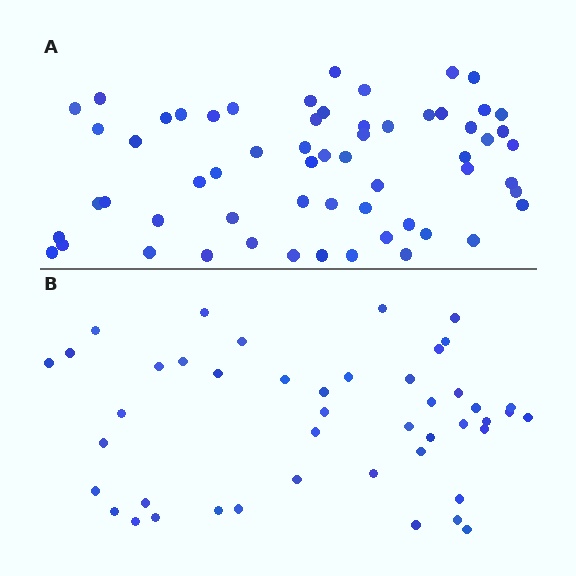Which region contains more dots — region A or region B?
Region A (the top region) has more dots.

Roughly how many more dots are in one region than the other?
Region A has approximately 15 more dots than region B.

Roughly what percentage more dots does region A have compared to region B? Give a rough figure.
About 35% more.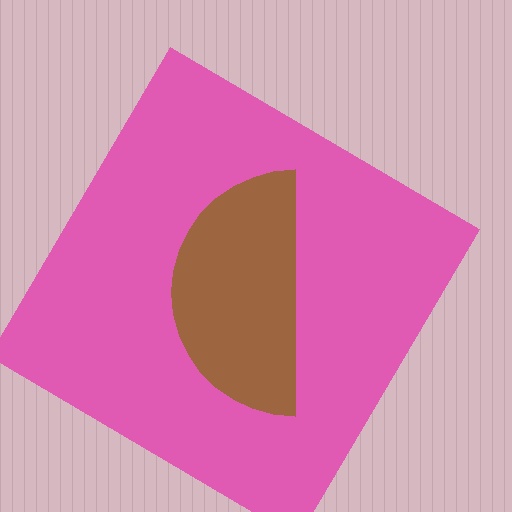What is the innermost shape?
The brown semicircle.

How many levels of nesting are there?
2.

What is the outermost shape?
The pink diamond.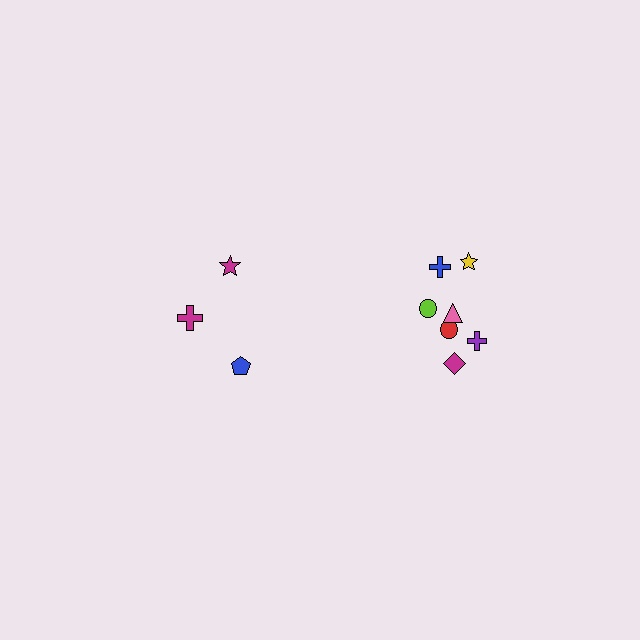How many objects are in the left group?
There are 3 objects.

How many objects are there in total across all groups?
There are 10 objects.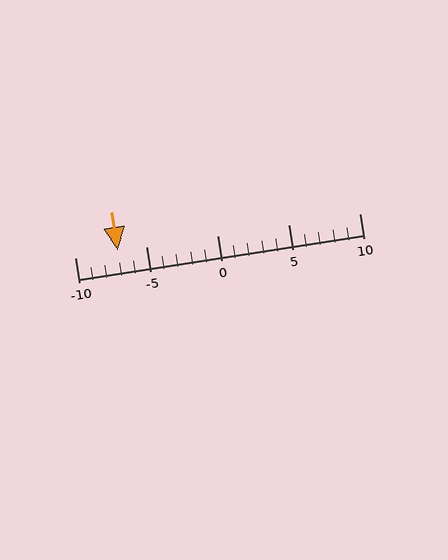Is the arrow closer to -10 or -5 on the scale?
The arrow is closer to -5.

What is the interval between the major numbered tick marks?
The major tick marks are spaced 5 units apart.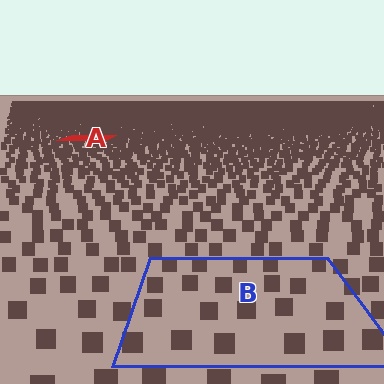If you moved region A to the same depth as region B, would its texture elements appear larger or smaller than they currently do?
They would appear larger. At a closer depth, the same texture elements are projected at a bigger on-screen size.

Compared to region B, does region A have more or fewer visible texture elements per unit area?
Region A has more texture elements per unit area — they are packed more densely because it is farther away.